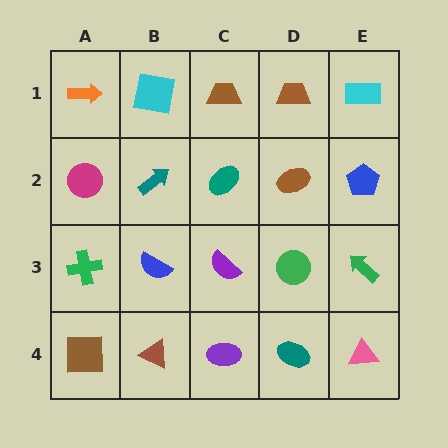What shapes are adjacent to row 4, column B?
A blue semicircle (row 3, column B), a brown square (row 4, column A), a purple ellipse (row 4, column C).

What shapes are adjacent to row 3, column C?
A teal ellipse (row 2, column C), a purple ellipse (row 4, column C), a blue semicircle (row 3, column B), a green circle (row 3, column D).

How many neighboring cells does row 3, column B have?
4.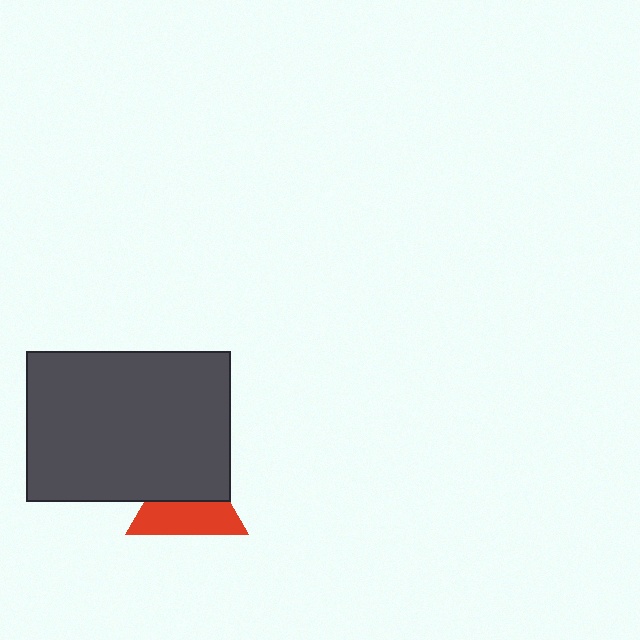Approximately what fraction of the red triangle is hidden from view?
Roughly 47% of the red triangle is hidden behind the dark gray rectangle.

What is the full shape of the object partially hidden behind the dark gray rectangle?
The partially hidden object is a red triangle.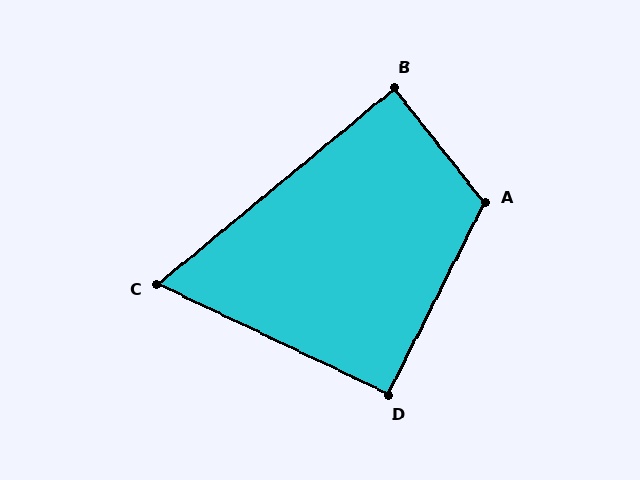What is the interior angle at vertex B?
Approximately 89 degrees (approximately right).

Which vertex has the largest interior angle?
A, at approximately 115 degrees.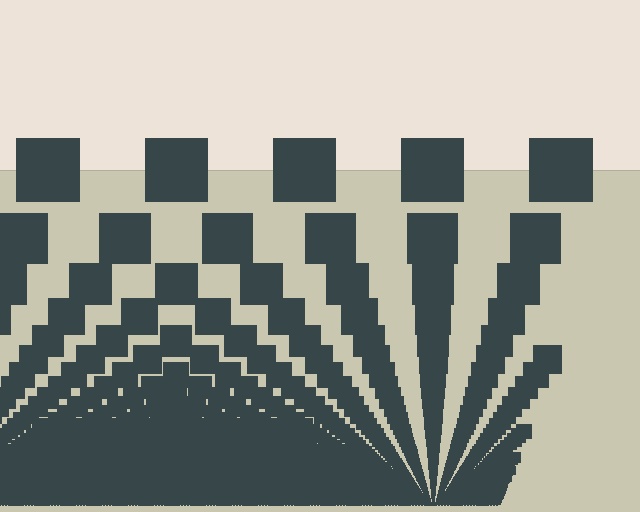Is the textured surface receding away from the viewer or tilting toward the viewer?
The surface appears to tilt toward the viewer. Texture elements get larger and sparser toward the top.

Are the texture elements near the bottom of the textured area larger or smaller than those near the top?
Smaller. The gradient is inverted — elements near the bottom are smaller and denser.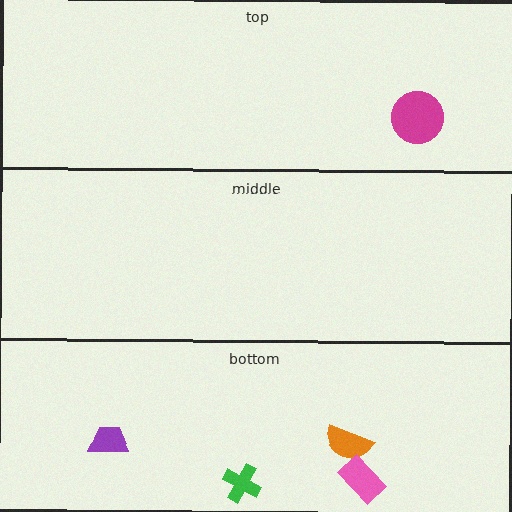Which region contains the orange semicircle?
The bottom region.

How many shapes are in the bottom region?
4.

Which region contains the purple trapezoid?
The bottom region.